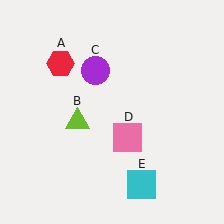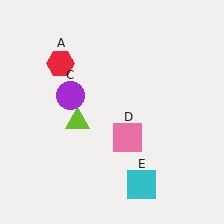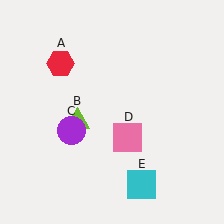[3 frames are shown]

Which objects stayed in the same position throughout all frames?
Red hexagon (object A) and lime triangle (object B) and pink square (object D) and cyan square (object E) remained stationary.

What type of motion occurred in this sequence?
The purple circle (object C) rotated counterclockwise around the center of the scene.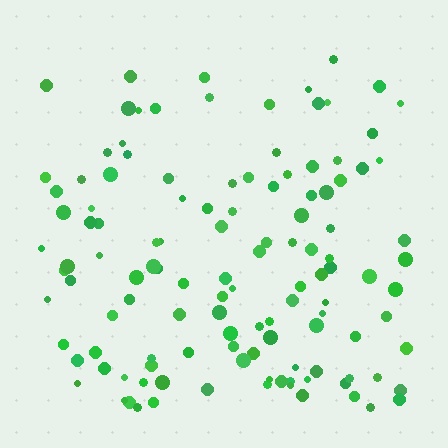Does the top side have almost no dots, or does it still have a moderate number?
Still a moderate number, just noticeably fewer than the bottom.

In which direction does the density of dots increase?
From top to bottom, with the bottom side densest.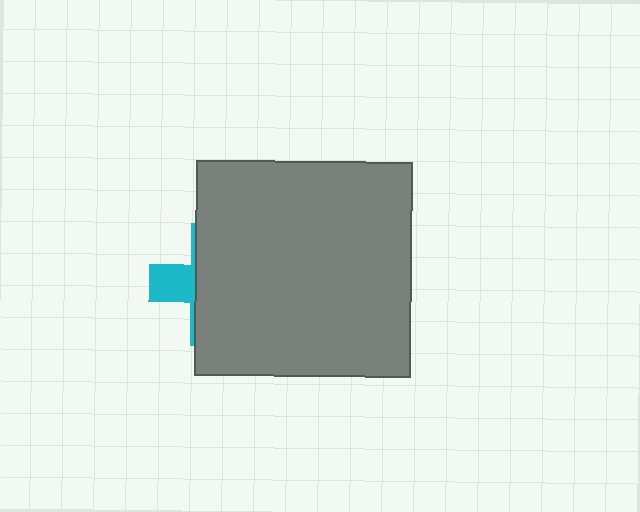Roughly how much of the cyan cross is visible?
A small part of it is visible (roughly 26%).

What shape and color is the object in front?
The object in front is a gray square.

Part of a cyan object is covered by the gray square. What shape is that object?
It is a cross.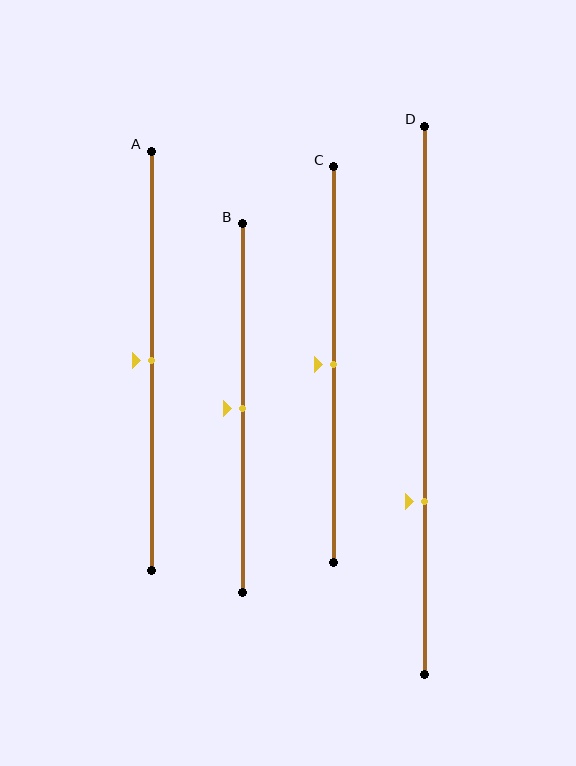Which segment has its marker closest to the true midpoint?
Segment A has its marker closest to the true midpoint.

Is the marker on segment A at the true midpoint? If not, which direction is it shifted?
Yes, the marker on segment A is at the true midpoint.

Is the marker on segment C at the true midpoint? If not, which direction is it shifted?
Yes, the marker on segment C is at the true midpoint.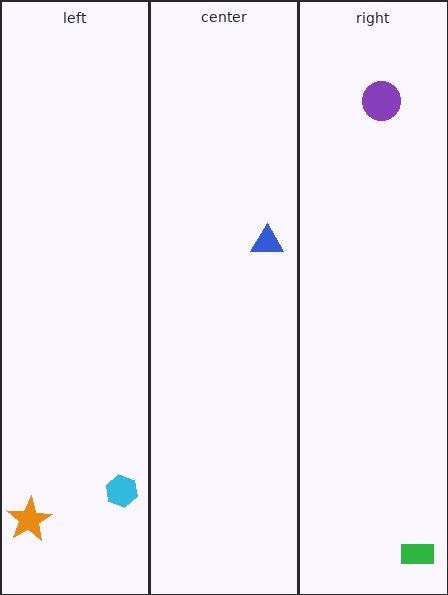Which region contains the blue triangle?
The center region.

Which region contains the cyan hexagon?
The left region.